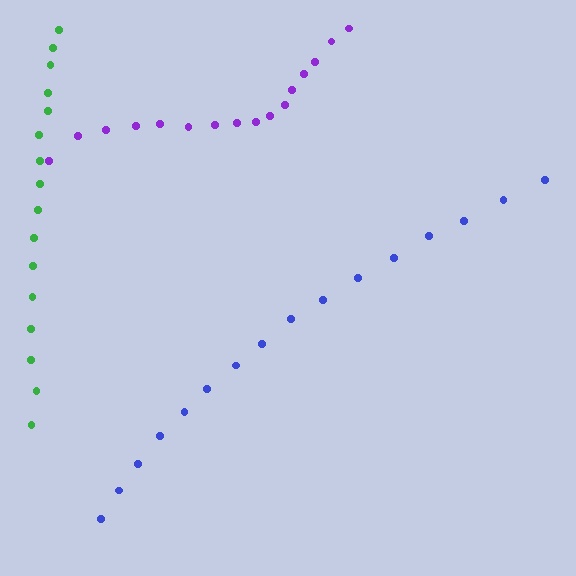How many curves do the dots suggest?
There are 3 distinct paths.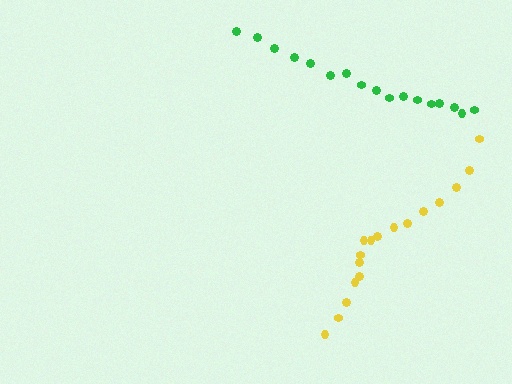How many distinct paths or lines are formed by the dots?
There are 2 distinct paths.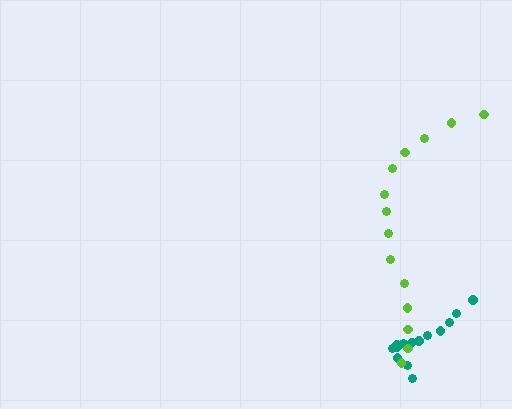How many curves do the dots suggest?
There are 2 distinct paths.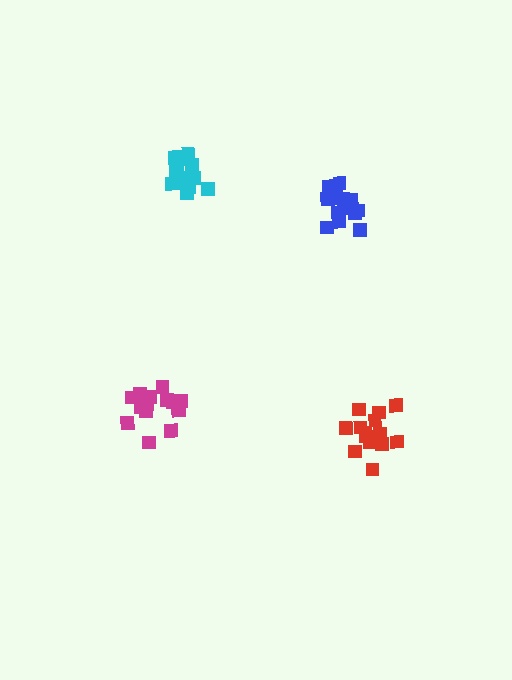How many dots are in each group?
Group 1: 14 dots, Group 2: 16 dots, Group 3: 16 dots, Group 4: 16 dots (62 total).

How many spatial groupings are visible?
There are 4 spatial groupings.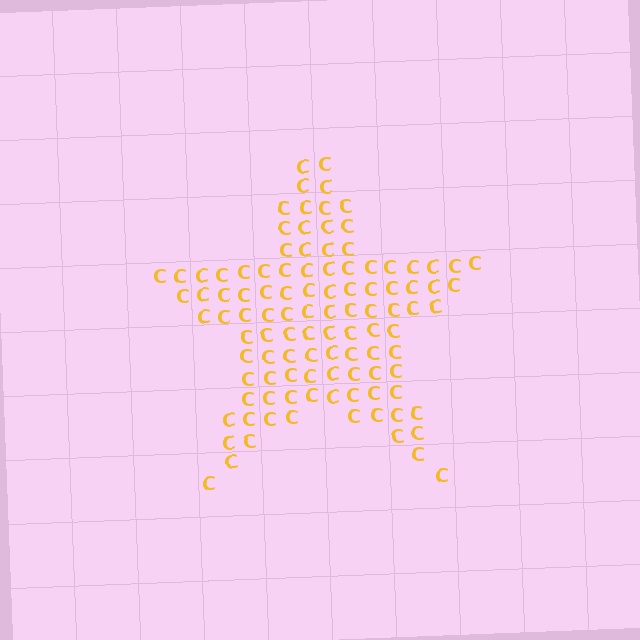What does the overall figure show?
The overall figure shows a star.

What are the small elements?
The small elements are letter C's.